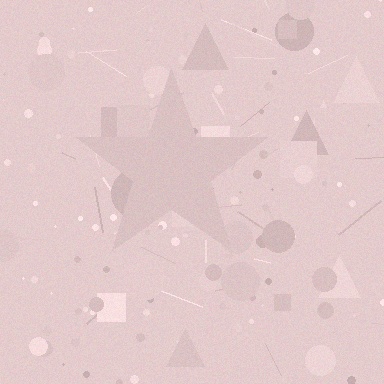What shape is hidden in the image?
A star is hidden in the image.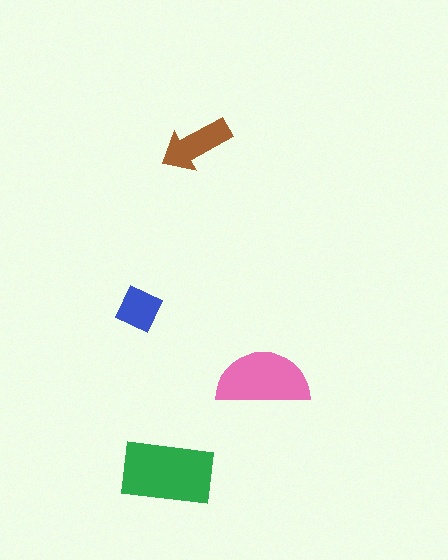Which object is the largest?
The green rectangle.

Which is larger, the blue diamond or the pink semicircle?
The pink semicircle.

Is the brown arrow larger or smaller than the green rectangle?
Smaller.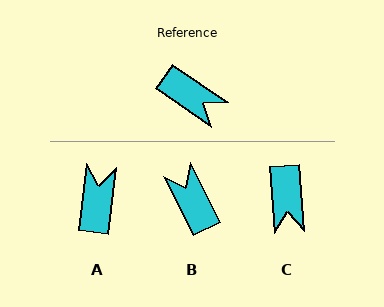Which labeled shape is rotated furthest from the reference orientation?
B, about 152 degrees away.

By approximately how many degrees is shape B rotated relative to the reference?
Approximately 152 degrees counter-clockwise.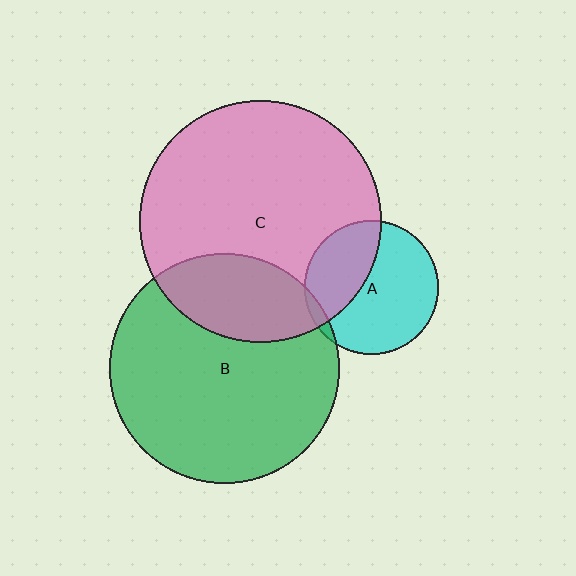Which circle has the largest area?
Circle C (pink).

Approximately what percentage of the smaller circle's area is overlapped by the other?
Approximately 35%.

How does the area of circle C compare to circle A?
Approximately 3.3 times.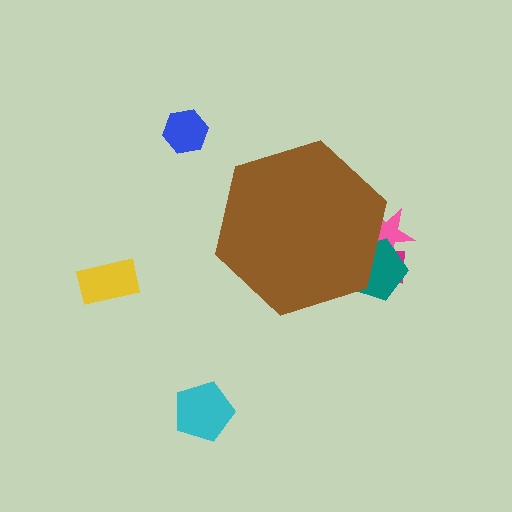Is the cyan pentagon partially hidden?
No, the cyan pentagon is fully visible.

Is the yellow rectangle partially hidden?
No, the yellow rectangle is fully visible.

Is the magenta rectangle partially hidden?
Yes, the magenta rectangle is partially hidden behind the brown hexagon.